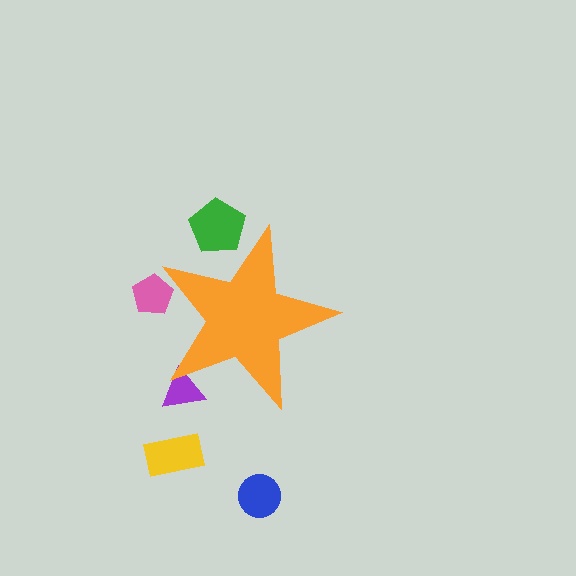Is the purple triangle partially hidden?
Yes, the purple triangle is partially hidden behind the orange star.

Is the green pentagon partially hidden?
Yes, the green pentagon is partially hidden behind the orange star.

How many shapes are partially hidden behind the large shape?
3 shapes are partially hidden.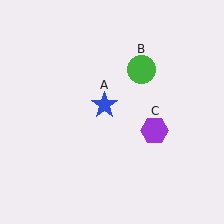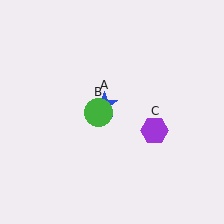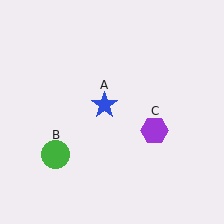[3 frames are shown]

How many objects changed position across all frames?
1 object changed position: green circle (object B).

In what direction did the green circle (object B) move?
The green circle (object B) moved down and to the left.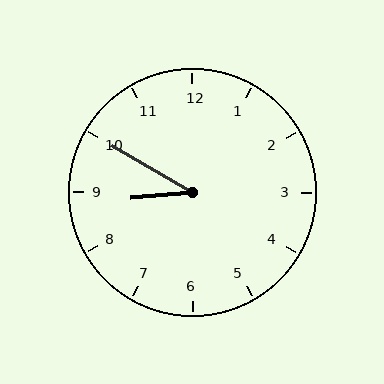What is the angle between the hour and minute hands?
Approximately 35 degrees.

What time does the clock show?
8:50.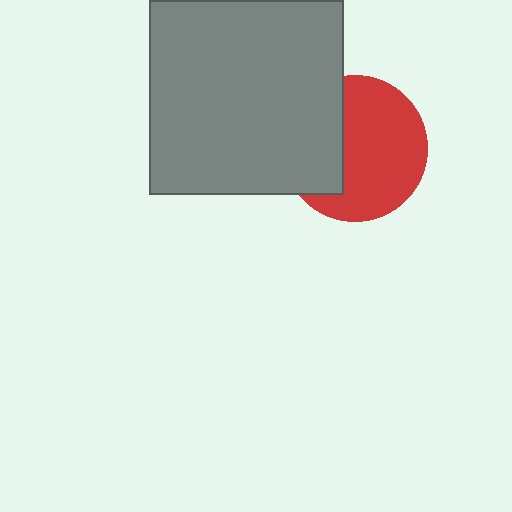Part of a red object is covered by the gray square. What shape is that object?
It is a circle.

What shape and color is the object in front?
The object in front is a gray square.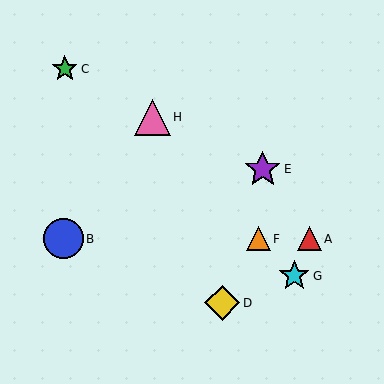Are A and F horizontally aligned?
Yes, both are at y≈239.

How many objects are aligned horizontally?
3 objects (A, B, F) are aligned horizontally.